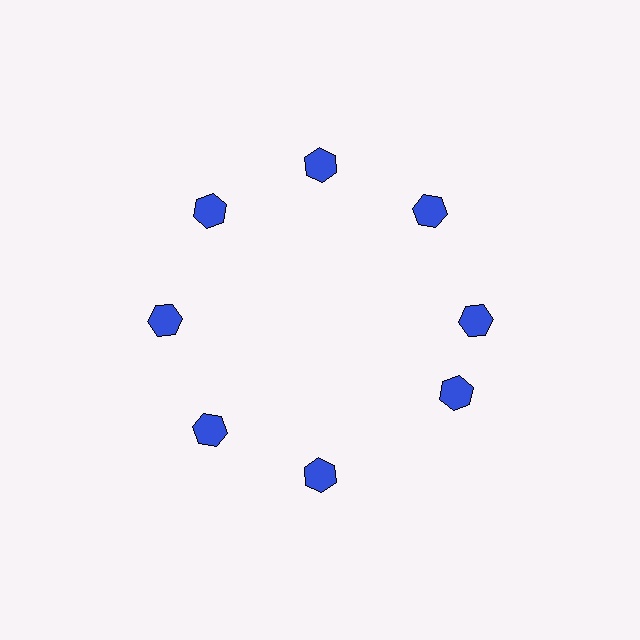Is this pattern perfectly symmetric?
No. The 8 blue hexagons are arranged in a ring, but one element near the 4 o'clock position is rotated out of alignment along the ring, breaking the 8-fold rotational symmetry.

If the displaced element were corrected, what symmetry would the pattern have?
It would have 8-fold rotational symmetry — the pattern would map onto itself every 45 degrees.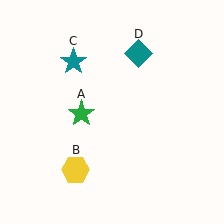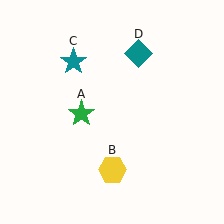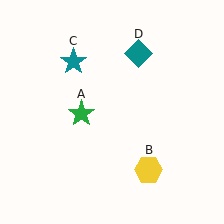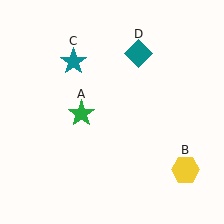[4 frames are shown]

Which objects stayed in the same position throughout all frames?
Green star (object A) and teal star (object C) and teal diamond (object D) remained stationary.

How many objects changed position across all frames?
1 object changed position: yellow hexagon (object B).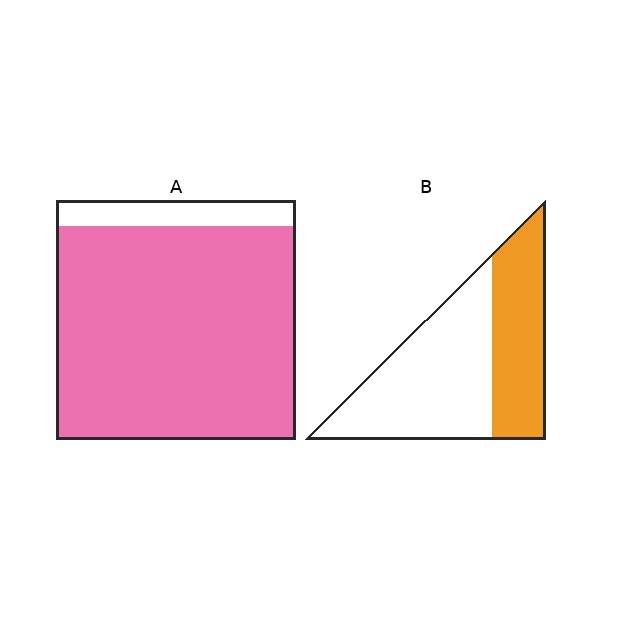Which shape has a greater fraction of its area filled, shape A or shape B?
Shape A.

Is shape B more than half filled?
No.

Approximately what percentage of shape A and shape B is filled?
A is approximately 90% and B is approximately 40%.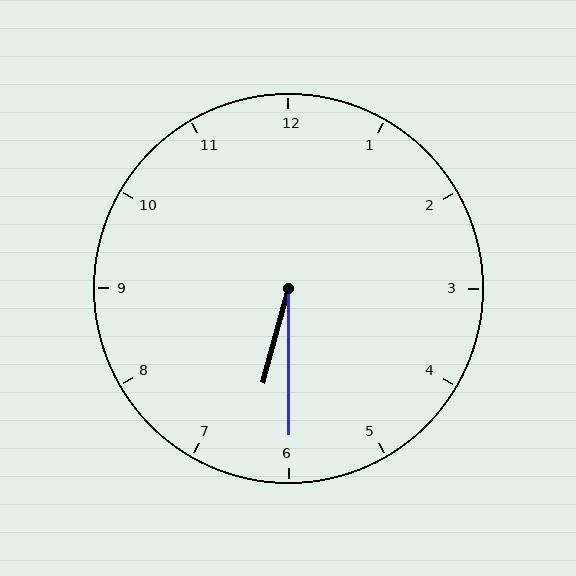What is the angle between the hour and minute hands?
Approximately 15 degrees.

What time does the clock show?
6:30.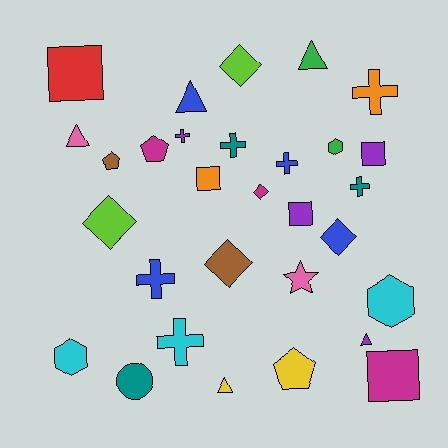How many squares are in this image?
There are 5 squares.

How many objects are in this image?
There are 30 objects.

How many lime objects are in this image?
There are 2 lime objects.